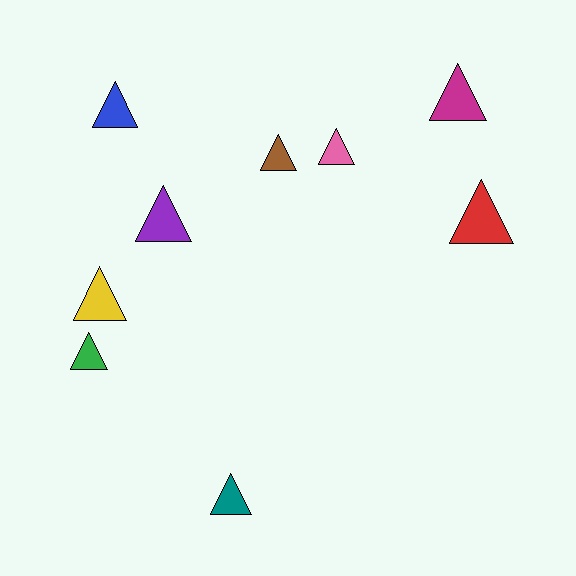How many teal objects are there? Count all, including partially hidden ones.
There is 1 teal object.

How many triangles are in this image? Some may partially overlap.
There are 9 triangles.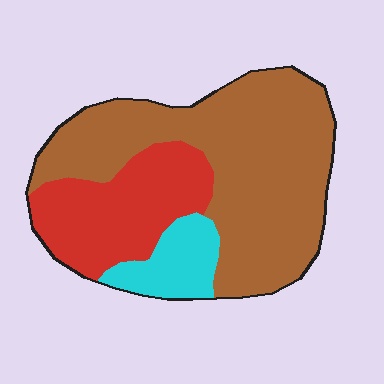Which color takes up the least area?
Cyan, at roughly 10%.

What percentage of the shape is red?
Red covers about 30% of the shape.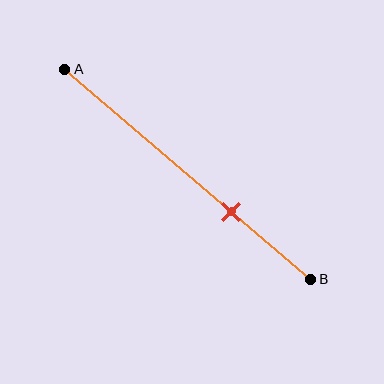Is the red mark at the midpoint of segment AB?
No, the mark is at about 70% from A, not at the 50% midpoint.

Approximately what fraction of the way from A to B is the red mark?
The red mark is approximately 70% of the way from A to B.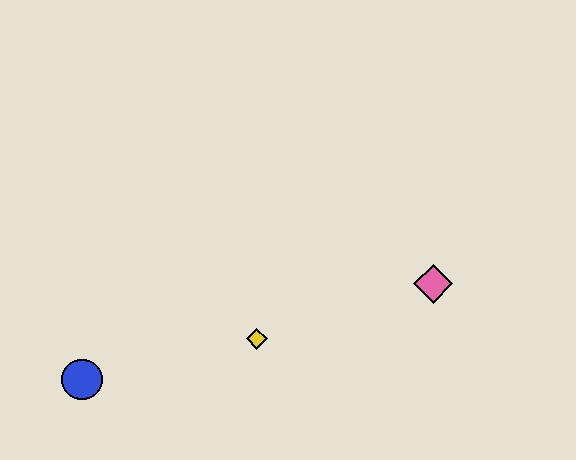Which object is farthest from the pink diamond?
The blue circle is farthest from the pink diamond.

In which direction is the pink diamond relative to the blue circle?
The pink diamond is to the right of the blue circle.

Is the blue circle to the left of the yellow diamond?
Yes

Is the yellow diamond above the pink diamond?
No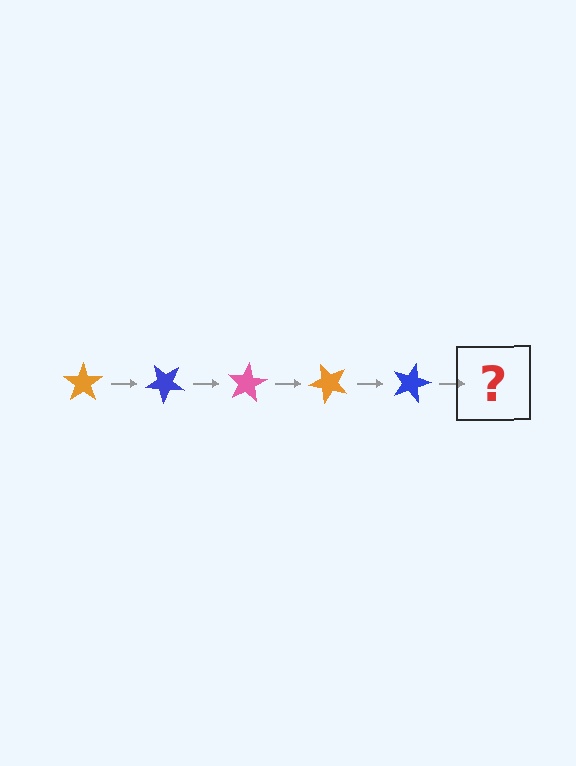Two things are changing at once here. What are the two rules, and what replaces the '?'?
The two rules are that it rotates 40 degrees each step and the color cycles through orange, blue, and pink. The '?' should be a pink star, rotated 200 degrees from the start.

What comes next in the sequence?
The next element should be a pink star, rotated 200 degrees from the start.